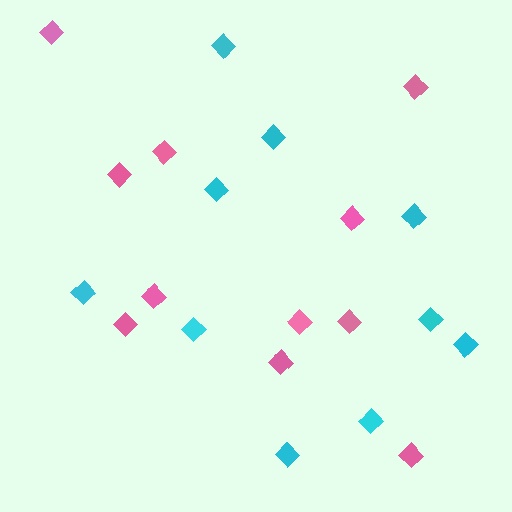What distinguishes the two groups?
There are 2 groups: one group of cyan diamonds (10) and one group of pink diamonds (11).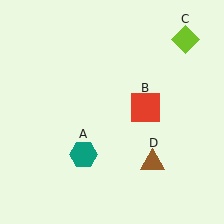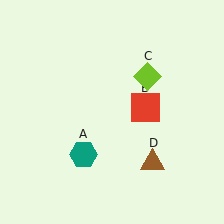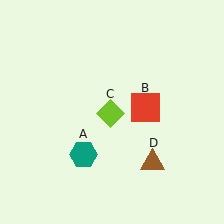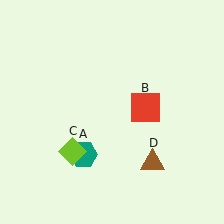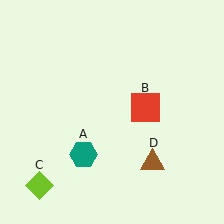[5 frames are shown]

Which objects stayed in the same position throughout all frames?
Teal hexagon (object A) and red square (object B) and brown triangle (object D) remained stationary.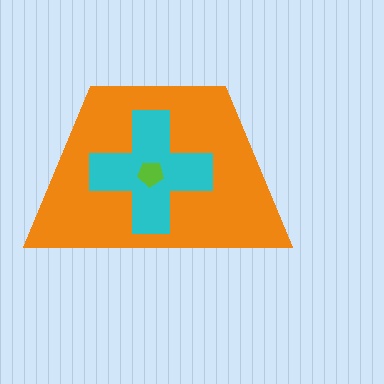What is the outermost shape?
The orange trapezoid.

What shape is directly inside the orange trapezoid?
The cyan cross.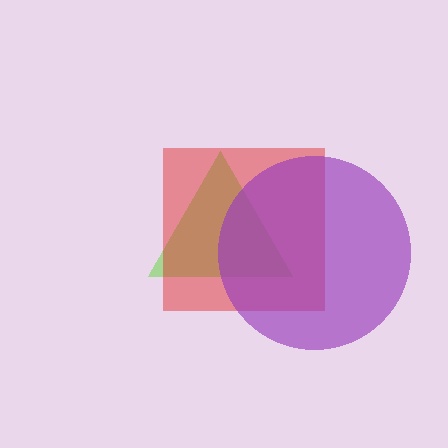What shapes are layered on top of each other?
The layered shapes are: a lime triangle, a red square, a purple circle.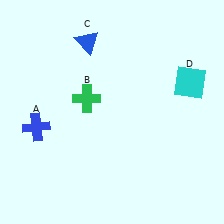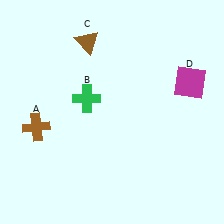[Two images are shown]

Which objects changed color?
A changed from blue to brown. C changed from blue to brown. D changed from cyan to magenta.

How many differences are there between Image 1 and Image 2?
There are 3 differences between the two images.